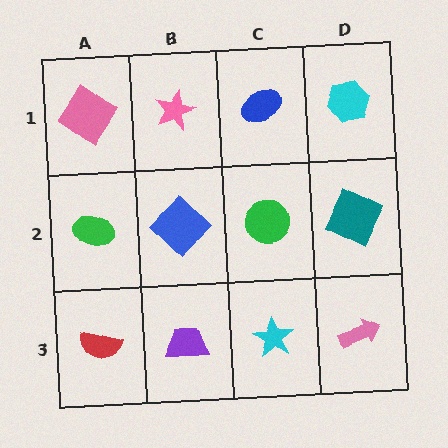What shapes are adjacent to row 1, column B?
A blue diamond (row 2, column B), a pink diamond (row 1, column A), a blue ellipse (row 1, column C).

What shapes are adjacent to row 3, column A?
A green ellipse (row 2, column A), a purple trapezoid (row 3, column B).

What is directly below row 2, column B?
A purple trapezoid.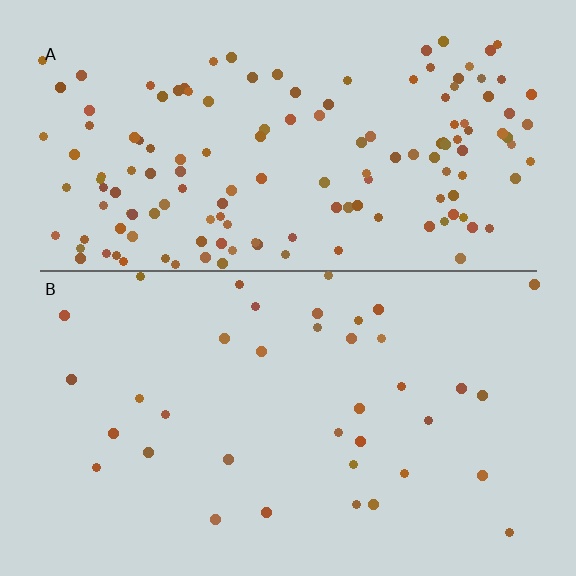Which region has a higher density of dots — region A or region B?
A (the top).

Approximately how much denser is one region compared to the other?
Approximately 3.9× — region A over region B.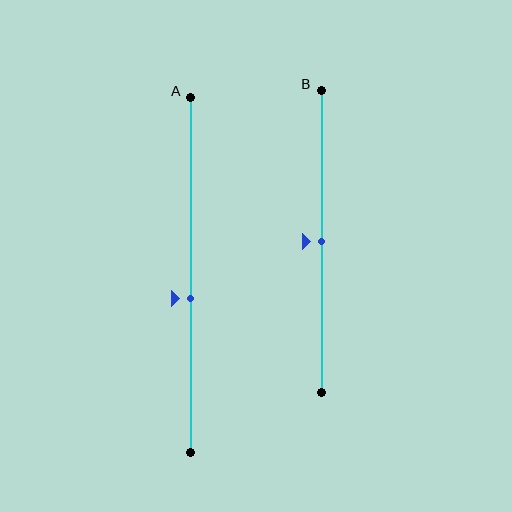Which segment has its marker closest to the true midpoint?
Segment B has its marker closest to the true midpoint.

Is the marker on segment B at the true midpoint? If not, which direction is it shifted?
Yes, the marker on segment B is at the true midpoint.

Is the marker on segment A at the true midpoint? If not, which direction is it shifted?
No, the marker on segment A is shifted downward by about 7% of the segment length.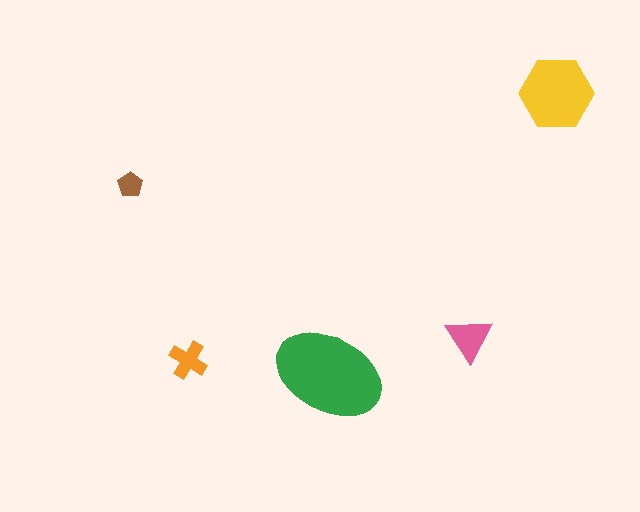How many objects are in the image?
There are 5 objects in the image.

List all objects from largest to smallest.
The green ellipse, the yellow hexagon, the pink triangle, the orange cross, the brown pentagon.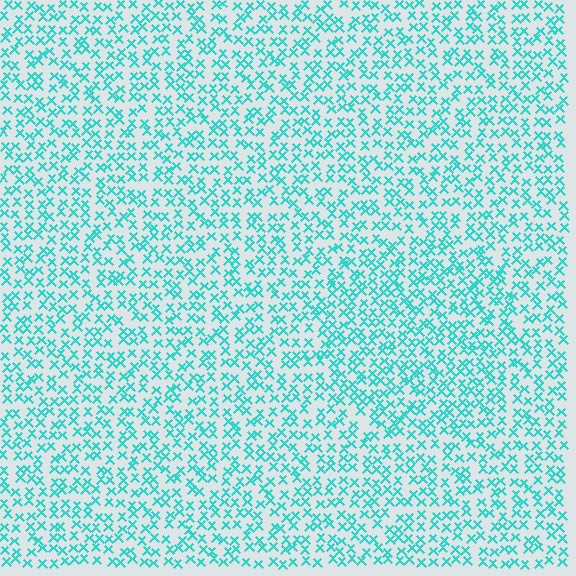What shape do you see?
I see a circle.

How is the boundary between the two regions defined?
The boundary is defined by a change in element density (approximately 1.4x ratio). All elements are the same color, size, and shape.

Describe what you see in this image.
The image contains small cyan elements arranged at two different densities. A circle-shaped region is visible where the elements are more densely packed than the surrounding area.